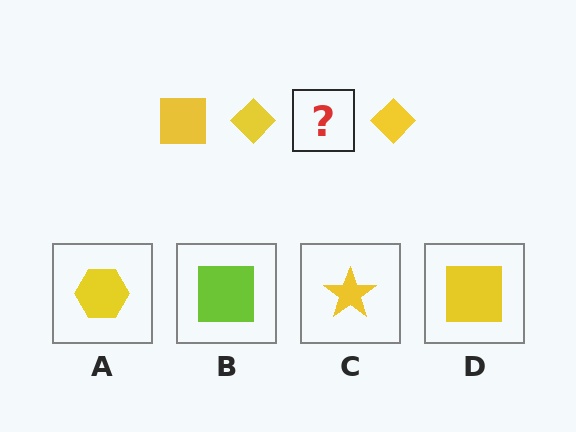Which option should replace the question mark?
Option D.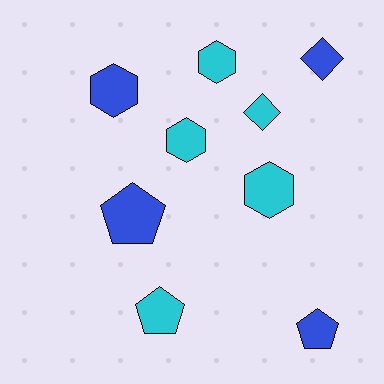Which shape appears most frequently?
Hexagon, with 4 objects.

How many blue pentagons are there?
There are 2 blue pentagons.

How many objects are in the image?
There are 9 objects.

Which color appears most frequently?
Cyan, with 5 objects.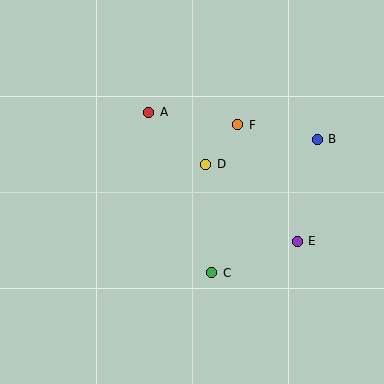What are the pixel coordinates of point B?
Point B is at (317, 139).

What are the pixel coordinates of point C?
Point C is at (212, 273).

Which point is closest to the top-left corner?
Point A is closest to the top-left corner.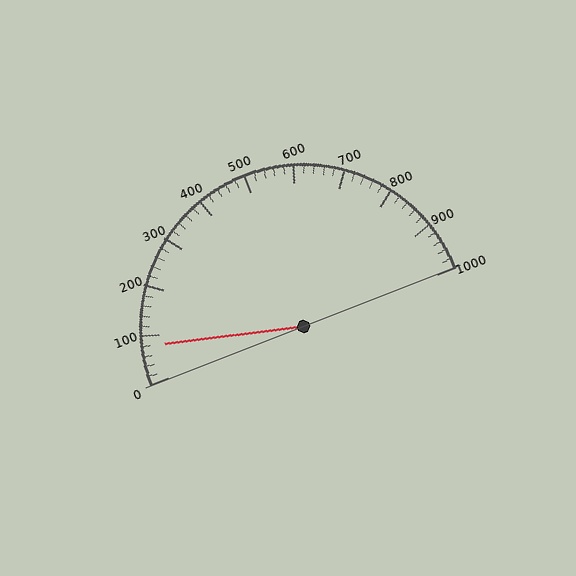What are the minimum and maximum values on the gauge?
The gauge ranges from 0 to 1000.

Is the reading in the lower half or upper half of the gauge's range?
The reading is in the lower half of the range (0 to 1000).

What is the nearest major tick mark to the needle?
The nearest major tick mark is 100.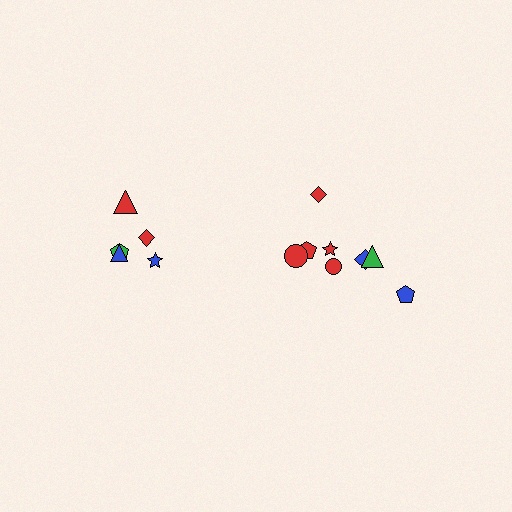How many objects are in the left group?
There are 5 objects.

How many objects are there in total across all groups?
There are 13 objects.